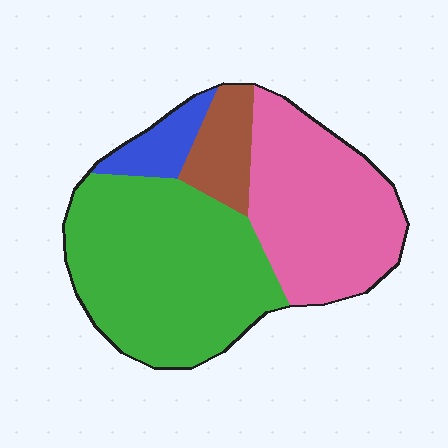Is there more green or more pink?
Green.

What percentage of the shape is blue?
Blue takes up about one tenth (1/10) of the shape.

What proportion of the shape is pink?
Pink covers about 35% of the shape.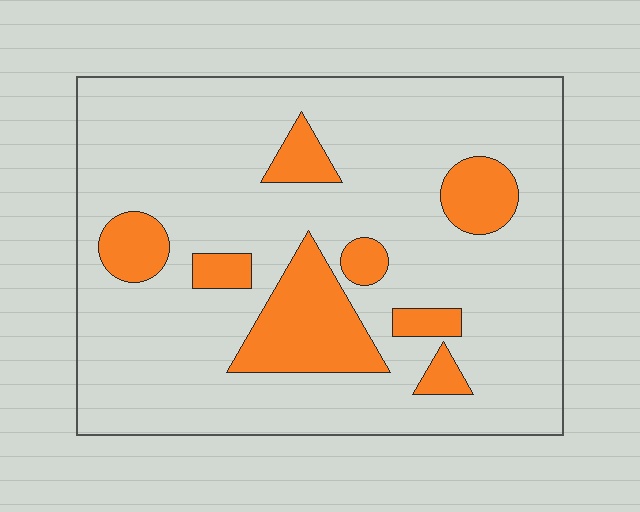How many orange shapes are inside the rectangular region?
8.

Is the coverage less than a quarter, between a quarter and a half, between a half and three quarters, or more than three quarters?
Less than a quarter.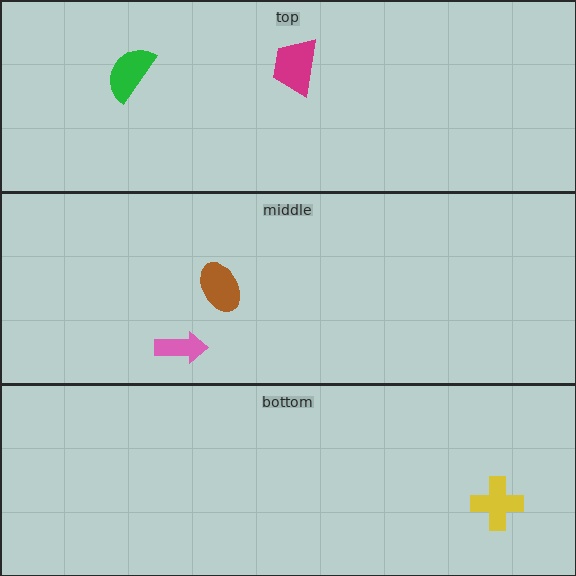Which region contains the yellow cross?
The bottom region.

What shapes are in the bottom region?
The yellow cross.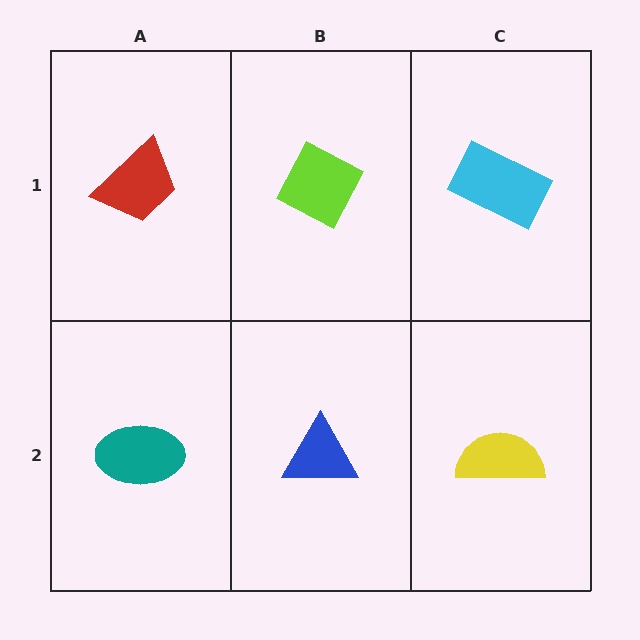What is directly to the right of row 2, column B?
A yellow semicircle.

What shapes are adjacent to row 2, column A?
A red trapezoid (row 1, column A), a blue triangle (row 2, column B).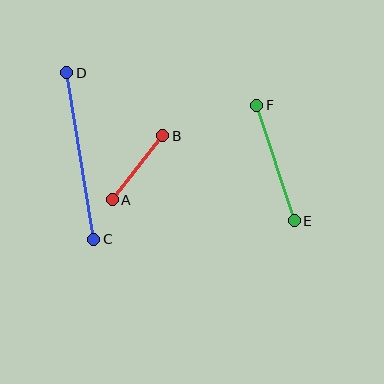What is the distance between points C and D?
The distance is approximately 169 pixels.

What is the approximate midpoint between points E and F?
The midpoint is at approximately (275, 163) pixels.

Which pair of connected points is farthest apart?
Points C and D are farthest apart.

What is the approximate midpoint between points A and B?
The midpoint is at approximately (138, 168) pixels.